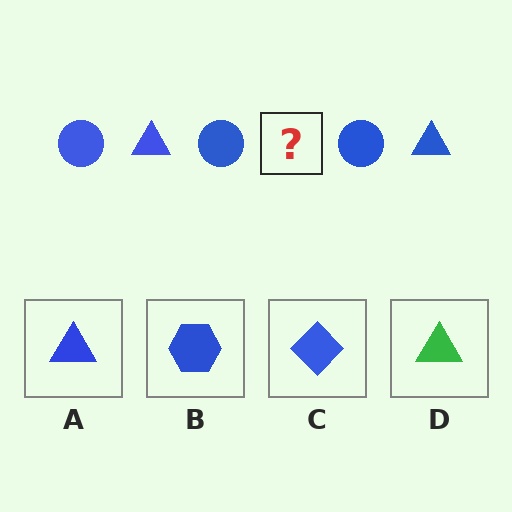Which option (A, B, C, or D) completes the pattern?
A.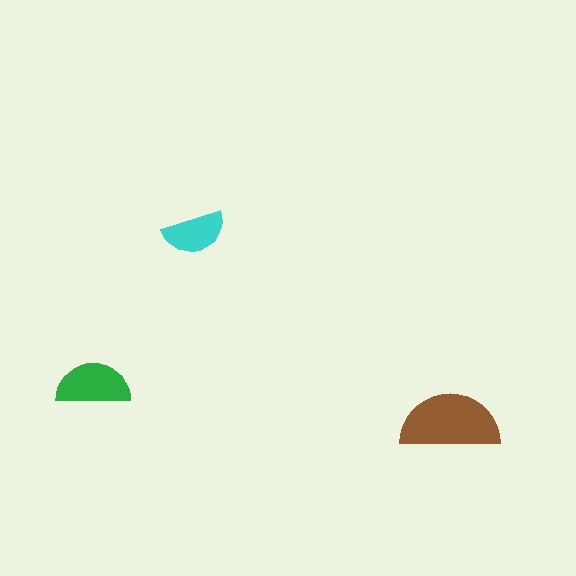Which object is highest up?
The cyan semicircle is topmost.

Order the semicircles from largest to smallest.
the brown one, the green one, the cyan one.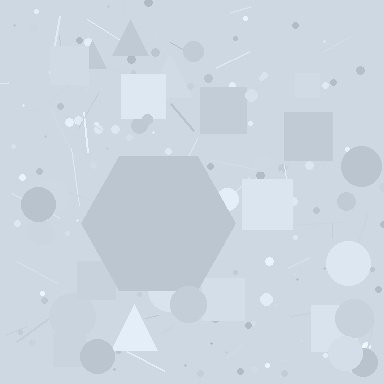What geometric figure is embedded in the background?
A hexagon is embedded in the background.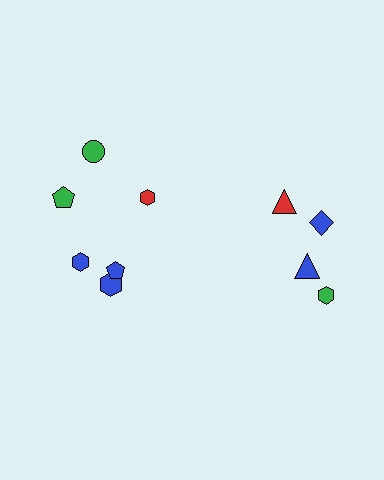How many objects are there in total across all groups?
There are 10 objects.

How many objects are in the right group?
There are 4 objects.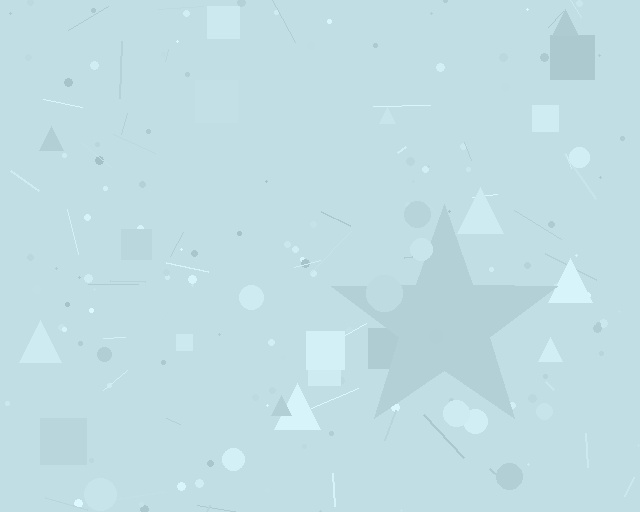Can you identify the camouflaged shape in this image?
The camouflaged shape is a star.